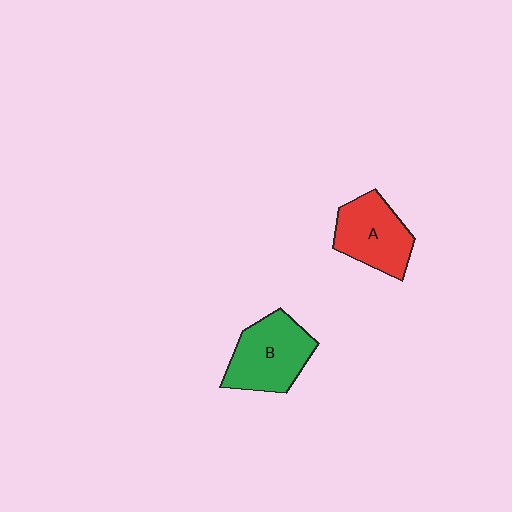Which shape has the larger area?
Shape B (green).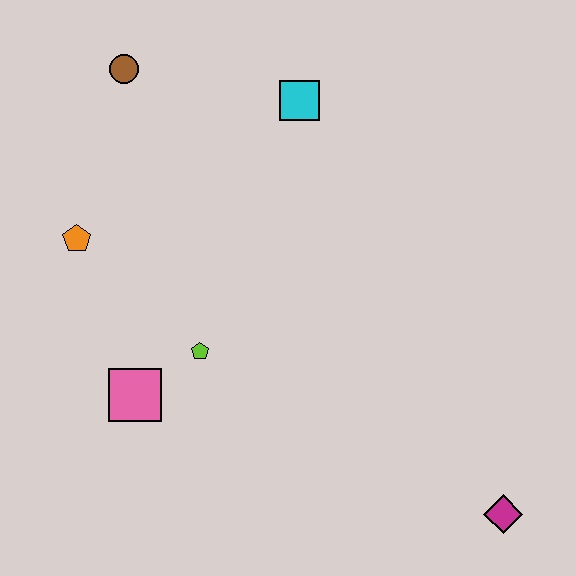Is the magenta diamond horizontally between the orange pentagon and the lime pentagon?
No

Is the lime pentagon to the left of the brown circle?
No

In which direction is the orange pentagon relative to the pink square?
The orange pentagon is above the pink square.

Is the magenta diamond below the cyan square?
Yes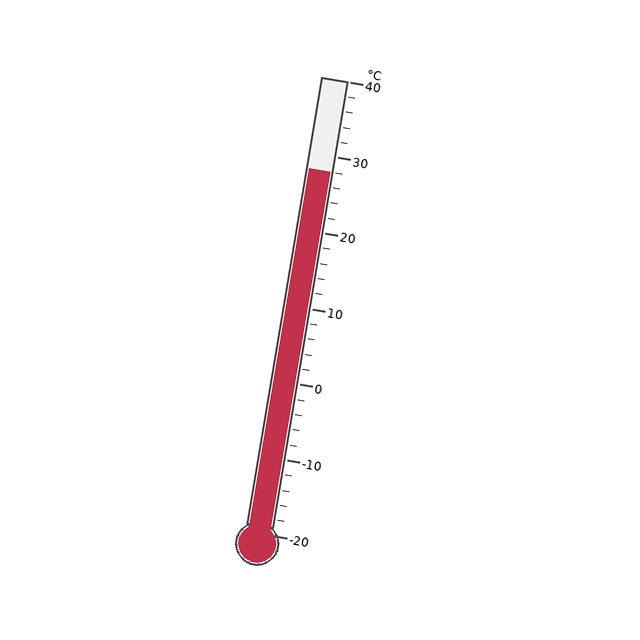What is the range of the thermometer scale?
The thermometer scale ranges from -20°C to 40°C.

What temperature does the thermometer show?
The thermometer shows approximately 28°C.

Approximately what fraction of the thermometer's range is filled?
The thermometer is filled to approximately 80% of its range.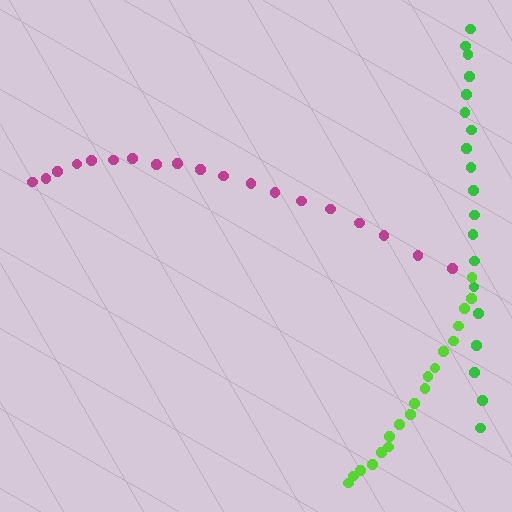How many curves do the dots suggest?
There are 3 distinct paths.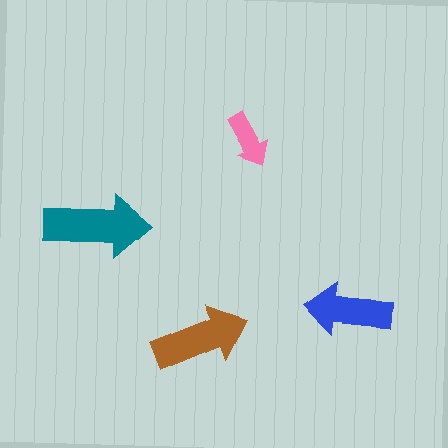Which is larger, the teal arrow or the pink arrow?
The teal one.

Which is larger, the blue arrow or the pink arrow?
The blue one.